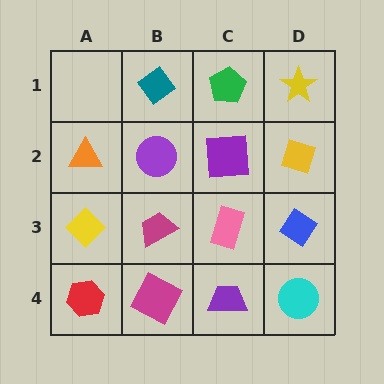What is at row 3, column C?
A pink rectangle.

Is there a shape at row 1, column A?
No, that cell is empty.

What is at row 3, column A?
A yellow diamond.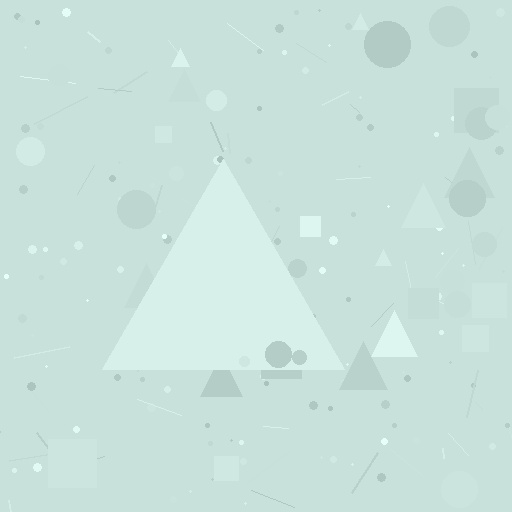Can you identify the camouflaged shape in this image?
The camouflaged shape is a triangle.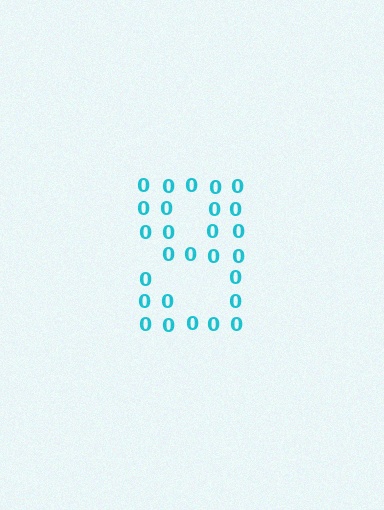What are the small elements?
The small elements are digit 0's.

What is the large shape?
The large shape is the digit 8.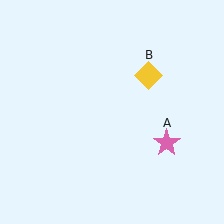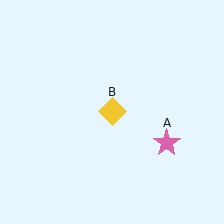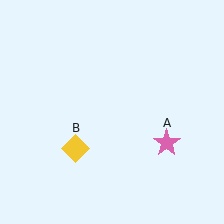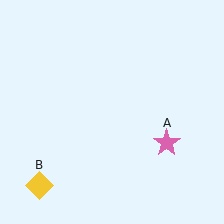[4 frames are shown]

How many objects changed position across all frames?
1 object changed position: yellow diamond (object B).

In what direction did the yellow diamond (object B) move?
The yellow diamond (object B) moved down and to the left.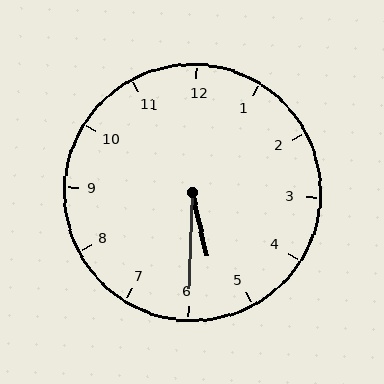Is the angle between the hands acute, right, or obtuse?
It is acute.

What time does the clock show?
5:30.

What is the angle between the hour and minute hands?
Approximately 15 degrees.